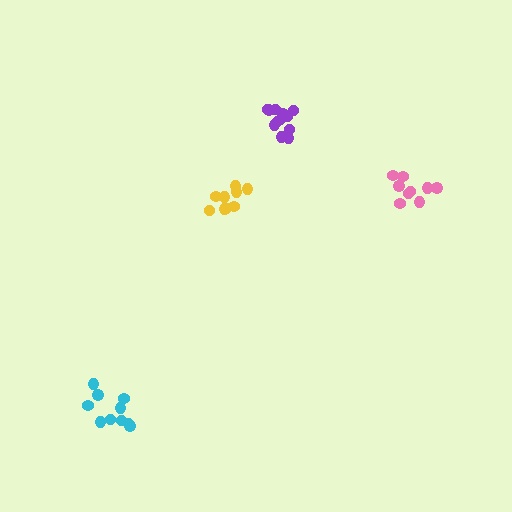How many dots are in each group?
Group 1: 9 dots, Group 2: 12 dots, Group 3: 9 dots, Group 4: 10 dots (40 total).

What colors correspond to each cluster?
The clusters are colored: pink, purple, yellow, cyan.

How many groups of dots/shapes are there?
There are 4 groups.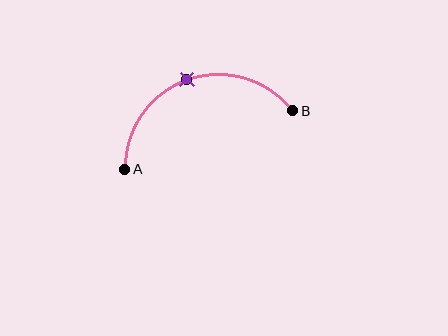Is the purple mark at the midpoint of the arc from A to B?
Yes. The purple mark lies on the arc at equal arc-length from both A and B — it is the arc midpoint.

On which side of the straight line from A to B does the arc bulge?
The arc bulges above the straight line connecting A and B.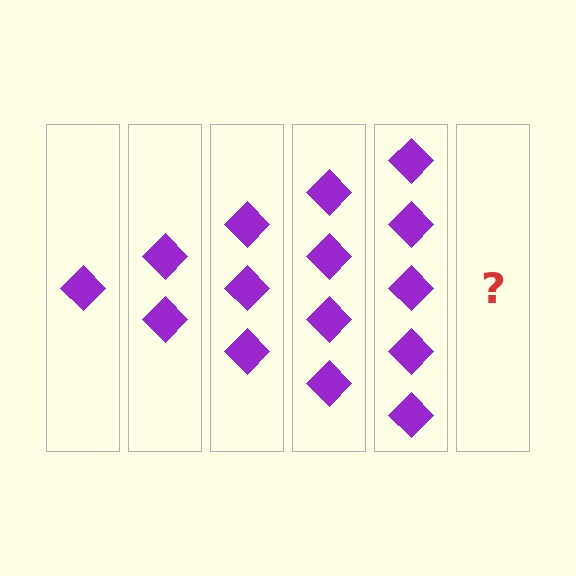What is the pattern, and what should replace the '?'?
The pattern is that each step adds one more diamond. The '?' should be 6 diamonds.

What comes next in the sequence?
The next element should be 6 diamonds.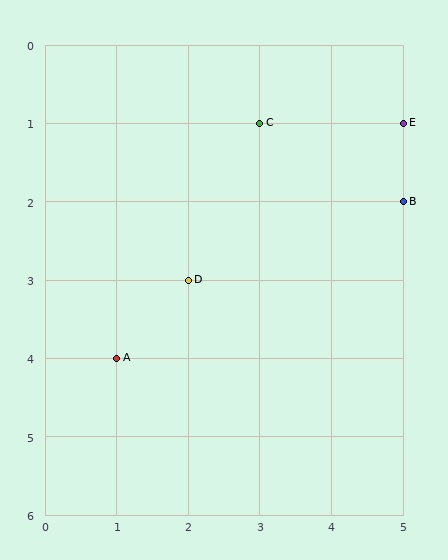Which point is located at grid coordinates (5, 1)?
Point E is at (5, 1).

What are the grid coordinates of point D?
Point D is at grid coordinates (2, 3).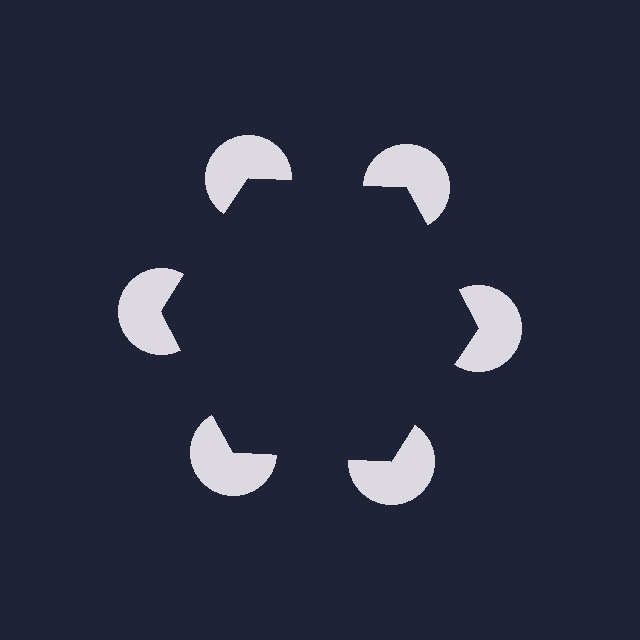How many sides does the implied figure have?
6 sides.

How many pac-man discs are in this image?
There are 6 — one at each vertex of the illusory hexagon.